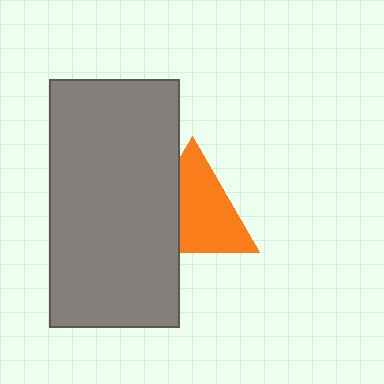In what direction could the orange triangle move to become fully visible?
The orange triangle could move right. That would shift it out from behind the gray rectangle entirely.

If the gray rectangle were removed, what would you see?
You would see the complete orange triangle.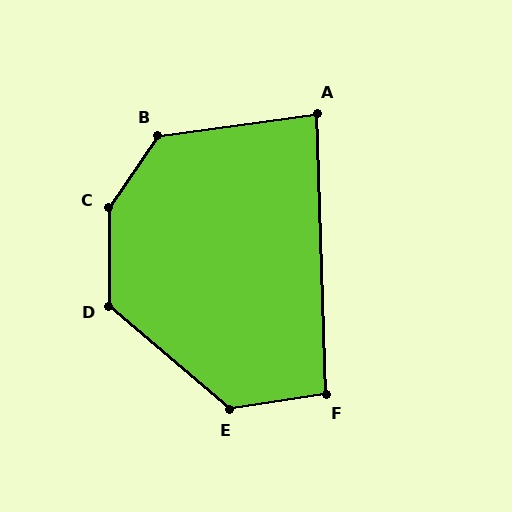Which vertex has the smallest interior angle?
A, at approximately 84 degrees.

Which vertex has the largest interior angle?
C, at approximately 145 degrees.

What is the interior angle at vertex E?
Approximately 131 degrees (obtuse).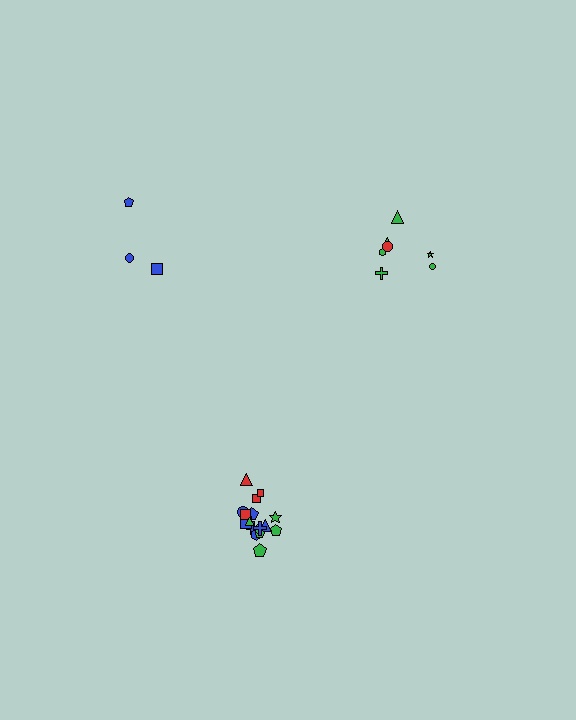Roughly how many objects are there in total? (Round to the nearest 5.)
Roughly 30 objects in total.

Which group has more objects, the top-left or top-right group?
The top-right group.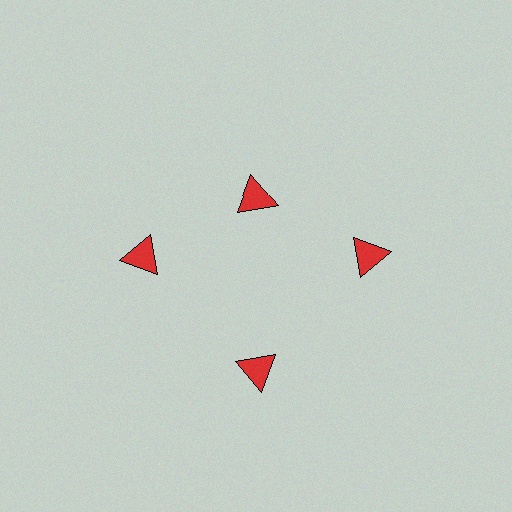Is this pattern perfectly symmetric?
No. The 4 red triangles are arranged in a ring, but one element near the 12 o'clock position is pulled inward toward the center, breaking the 4-fold rotational symmetry.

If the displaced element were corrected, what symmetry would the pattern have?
It would have 4-fold rotational symmetry — the pattern would map onto itself every 90 degrees.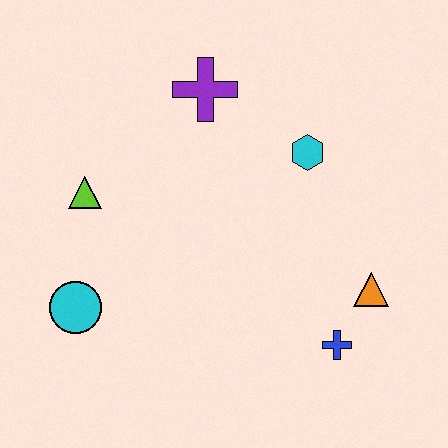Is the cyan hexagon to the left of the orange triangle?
Yes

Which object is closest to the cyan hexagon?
The purple cross is closest to the cyan hexagon.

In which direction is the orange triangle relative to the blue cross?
The orange triangle is above the blue cross.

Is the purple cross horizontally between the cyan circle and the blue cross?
Yes